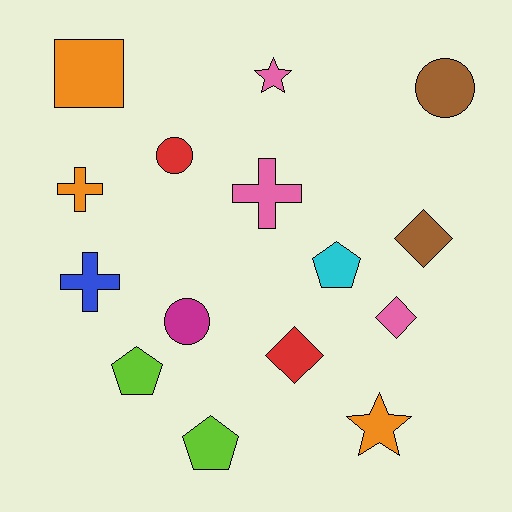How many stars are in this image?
There are 2 stars.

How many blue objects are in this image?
There is 1 blue object.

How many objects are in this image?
There are 15 objects.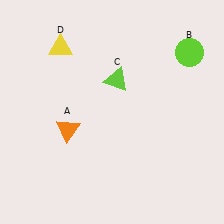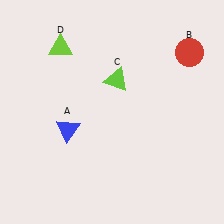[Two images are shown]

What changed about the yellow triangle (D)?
In Image 1, D is yellow. In Image 2, it changed to lime.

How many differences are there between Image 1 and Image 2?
There are 3 differences between the two images.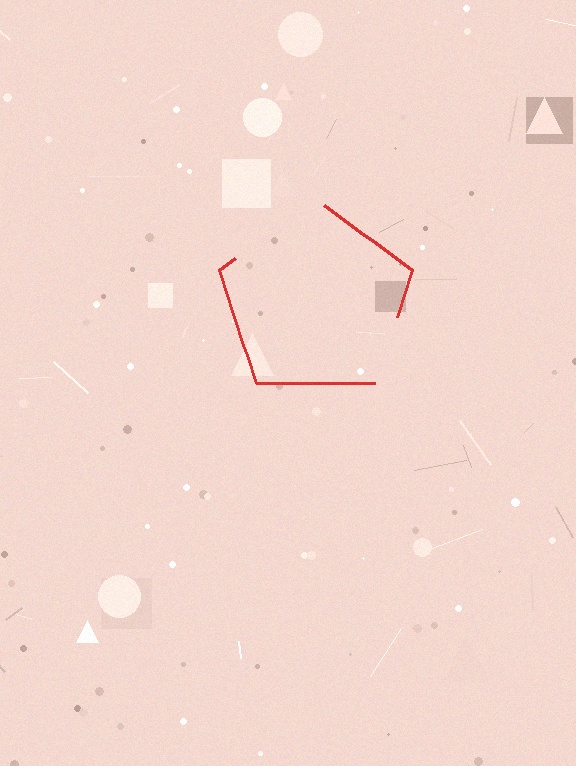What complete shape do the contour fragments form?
The contour fragments form a pentagon.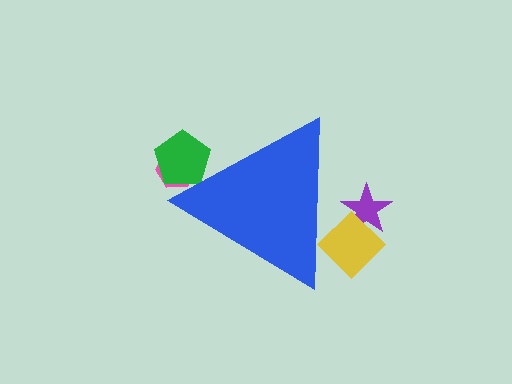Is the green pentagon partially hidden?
Yes, the green pentagon is partially hidden behind the blue triangle.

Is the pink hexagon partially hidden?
Yes, the pink hexagon is partially hidden behind the blue triangle.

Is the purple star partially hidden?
Yes, the purple star is partially hidden behind the blue triangle.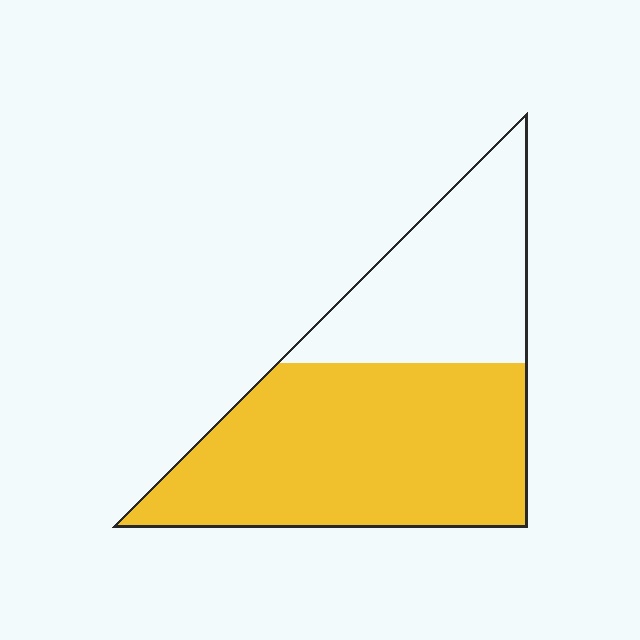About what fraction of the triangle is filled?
About five eighths (5/8).